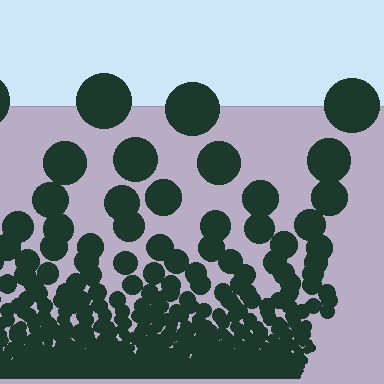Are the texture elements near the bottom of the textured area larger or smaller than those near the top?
Smaller. The gradient is inverted — elements near the bottom are smaller and denser.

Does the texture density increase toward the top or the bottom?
Density increases toward the bottom.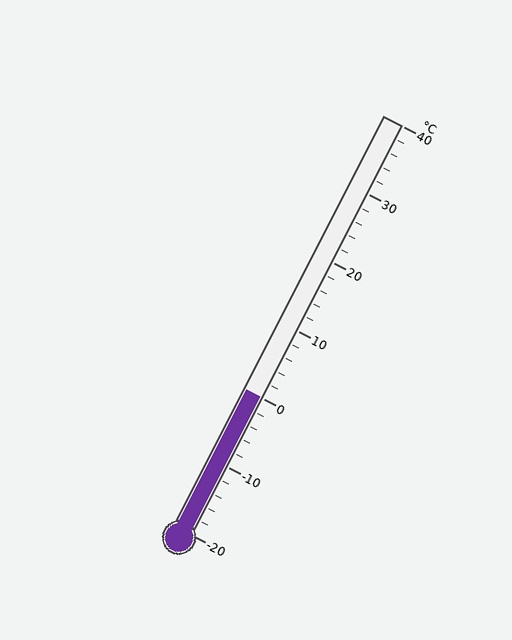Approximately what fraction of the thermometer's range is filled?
The thermometer is filled to approximately 35% of its range.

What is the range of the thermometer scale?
The thermometer scale ranges from -20°C to 40°C.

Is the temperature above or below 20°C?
The temperature is below 20°C.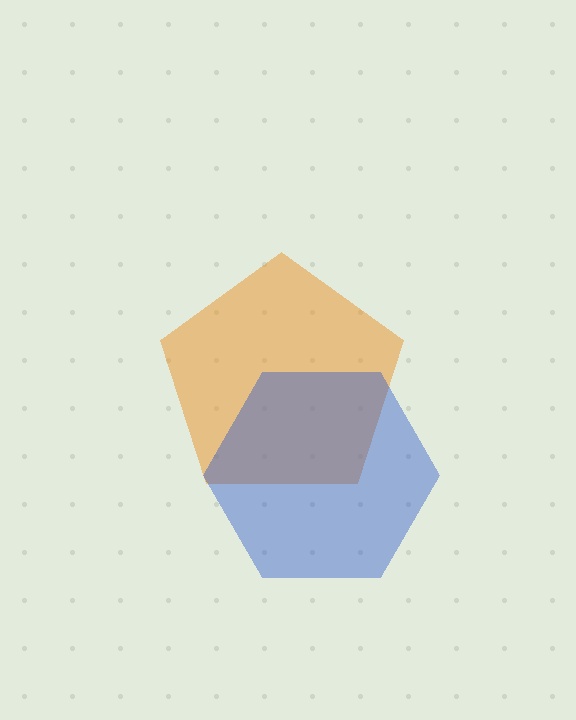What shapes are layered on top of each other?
The layered shapes are: an orange pentagon, a blue hexagon.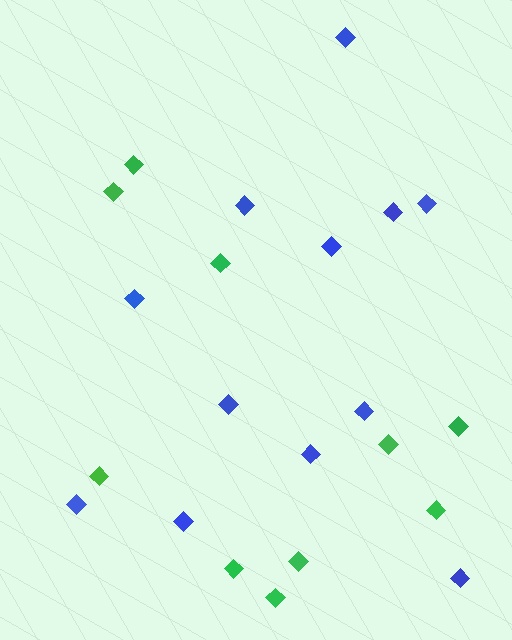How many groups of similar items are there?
There are 2 groups: one group of blue diamonds (12) and one group of green diamonds (10).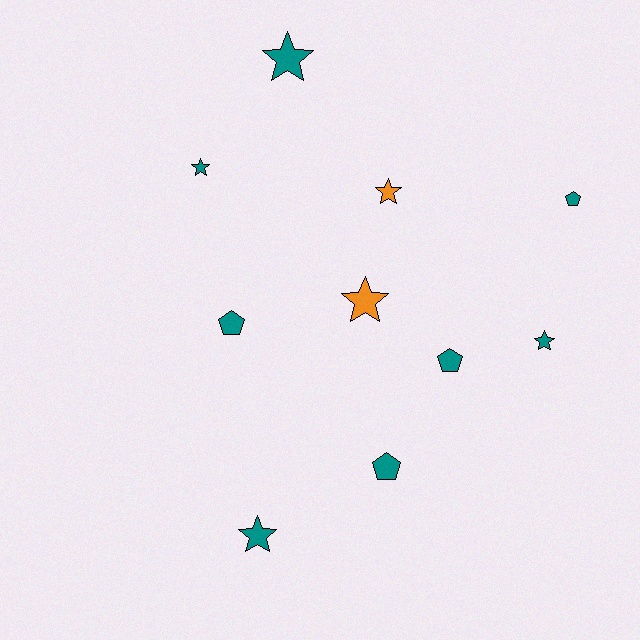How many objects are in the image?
There are 10 objects.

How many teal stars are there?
There are 4 teal stars.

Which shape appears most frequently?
Star, with 6 objects.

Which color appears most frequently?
Teal, with 8 objects.